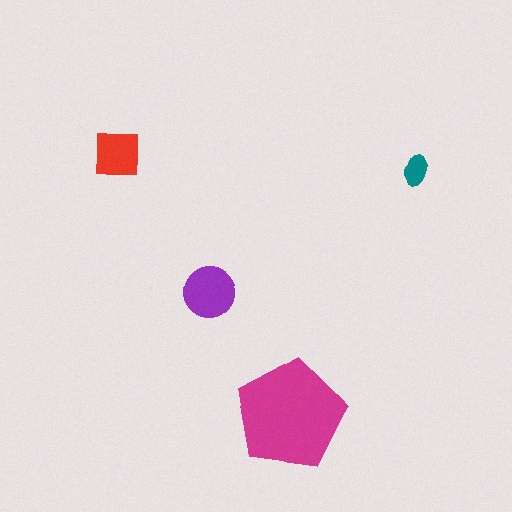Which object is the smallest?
The teal ellipse.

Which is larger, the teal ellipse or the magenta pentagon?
The magenta pentagon.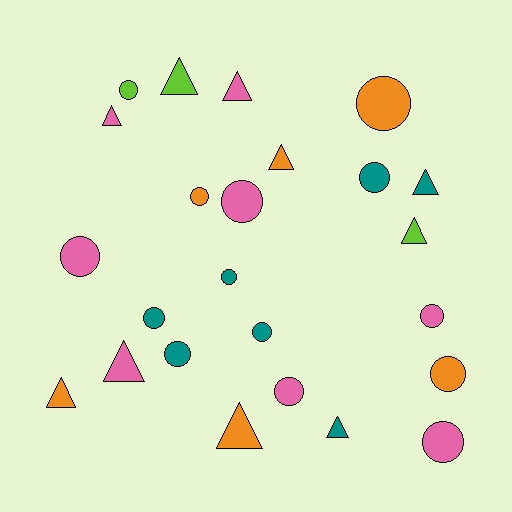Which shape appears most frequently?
Circle, with 14 objects.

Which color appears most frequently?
Pink, with 8 objects.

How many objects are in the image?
There are 24 objects.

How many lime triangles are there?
There are 2 lime triangles.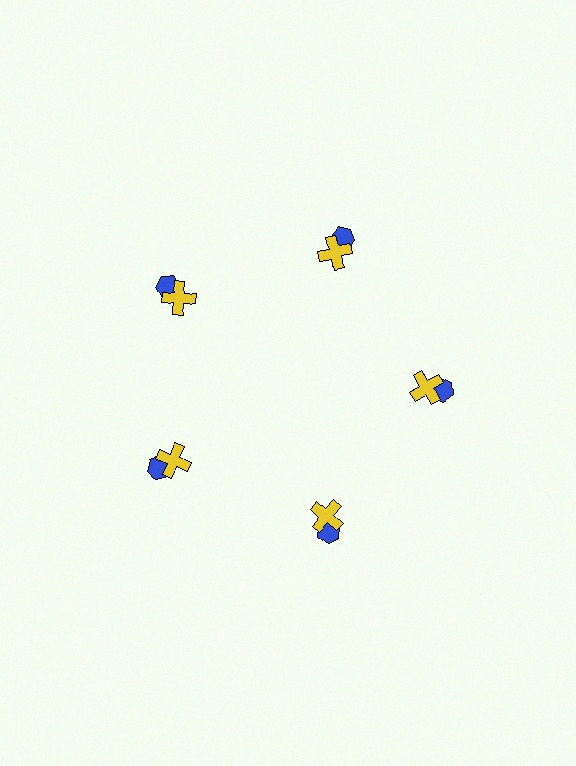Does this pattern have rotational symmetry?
Yes, this pattern has 5-fold rotational symmetry. It looks the same after rotating 72 degrees around the center.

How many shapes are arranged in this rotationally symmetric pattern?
There are 10 shapes, arranged in 5 groups of 2.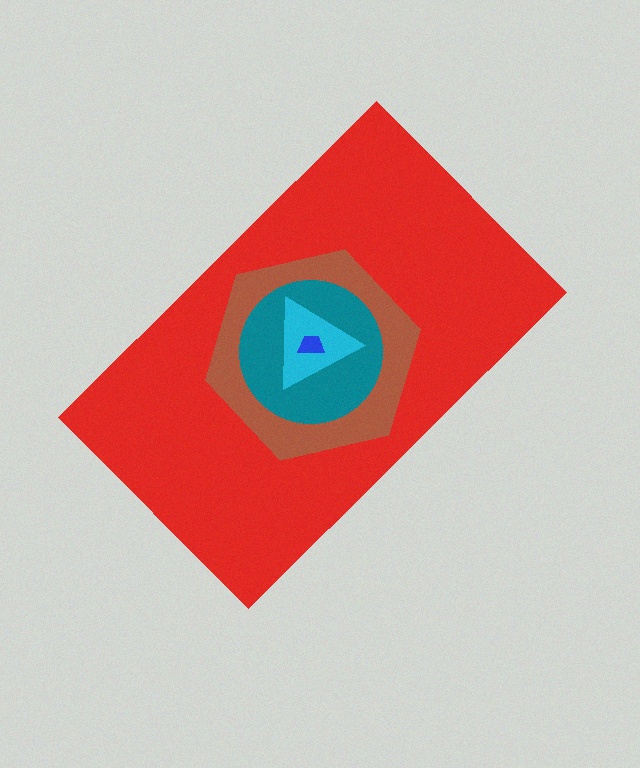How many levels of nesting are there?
5.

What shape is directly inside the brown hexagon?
The teal circle.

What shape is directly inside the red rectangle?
The brown hexagon.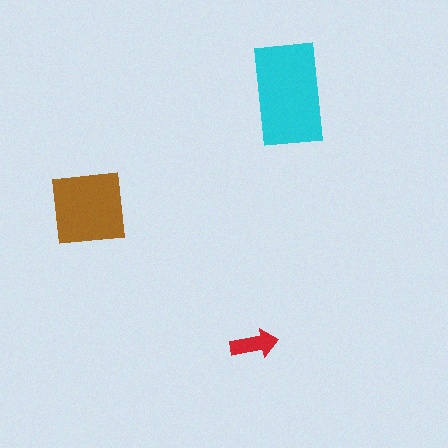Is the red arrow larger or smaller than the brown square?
Smaller.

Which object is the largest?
The cyan rectangle.